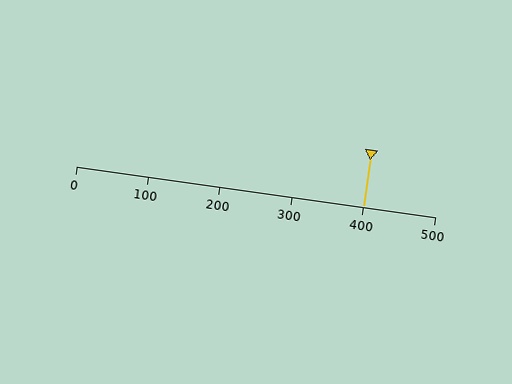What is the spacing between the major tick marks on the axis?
The major ticks are spaced 100 apart.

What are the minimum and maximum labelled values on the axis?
The axis runs from 0 to 500.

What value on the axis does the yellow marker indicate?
The marker indicates approximately 400.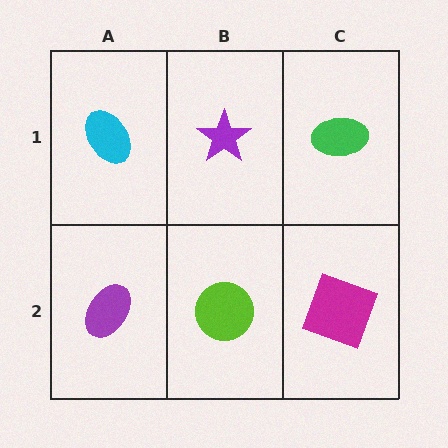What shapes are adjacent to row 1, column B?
A lime circle (row 2, column B), a cyan ellipse (row 1, column A), a green ellipse (row 1, column C).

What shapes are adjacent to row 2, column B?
A purple star (row 1, column B), a purple ellipse (row 2, column A), a magenta square (row 2, column C).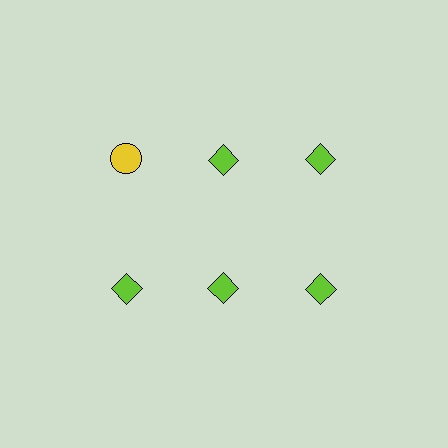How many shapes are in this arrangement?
There are 6 shapes arranged in a grid pattern.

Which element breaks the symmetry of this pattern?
The yellow circle in the top row, leftmost column breaks the symmetry. All other shapes are lime diamonds.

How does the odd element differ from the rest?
It differs in both color (yellow instead of lime) and shape (circle instead of diamond).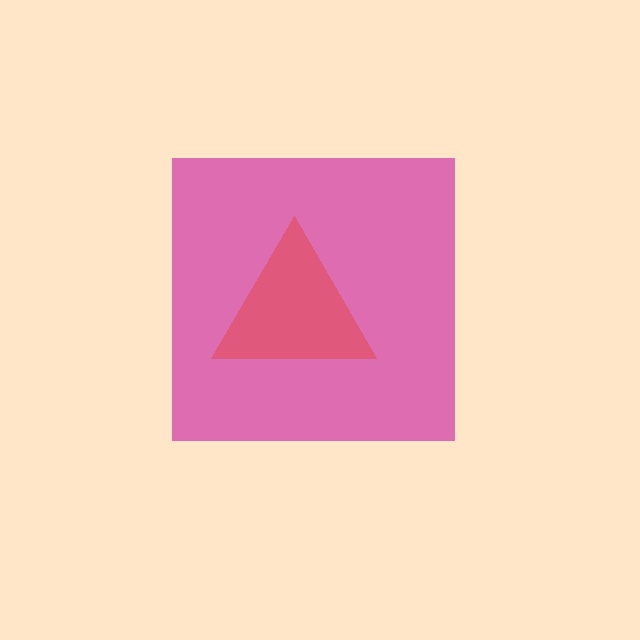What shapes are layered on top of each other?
The layered shapes are: a magenta square, a red triangle.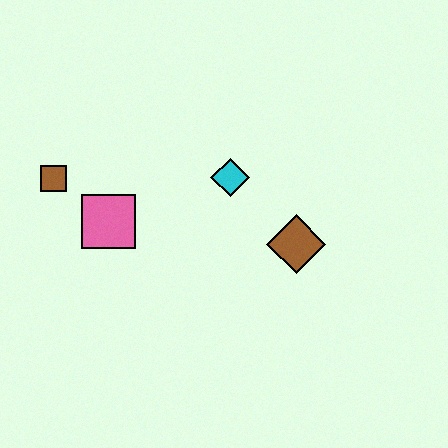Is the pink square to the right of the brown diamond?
No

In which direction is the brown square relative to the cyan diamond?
The brown square is to the left of the cyan diamond.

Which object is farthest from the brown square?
The brown diamond is farthest from the brown square.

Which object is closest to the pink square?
The brown square is closest to the pink square.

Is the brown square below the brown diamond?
No